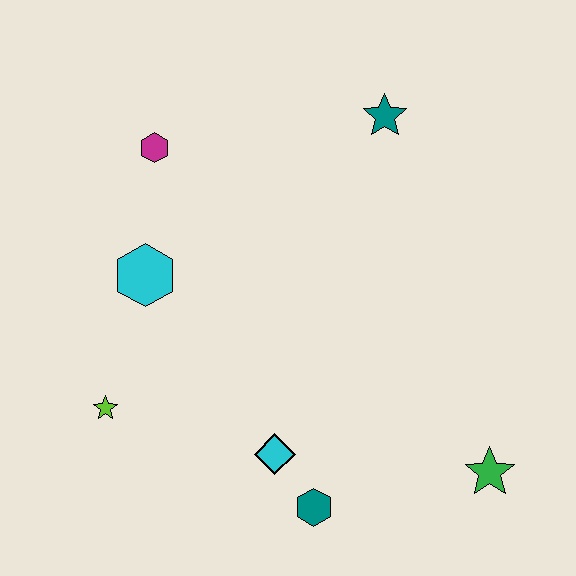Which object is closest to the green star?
The teal hexagon is closest to the green star.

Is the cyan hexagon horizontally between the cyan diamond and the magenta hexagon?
No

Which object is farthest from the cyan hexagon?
The green star is farthest from the cyan hexagon.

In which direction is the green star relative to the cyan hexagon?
The green star is to the right of the cyan hexagon.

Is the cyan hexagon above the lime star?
Yes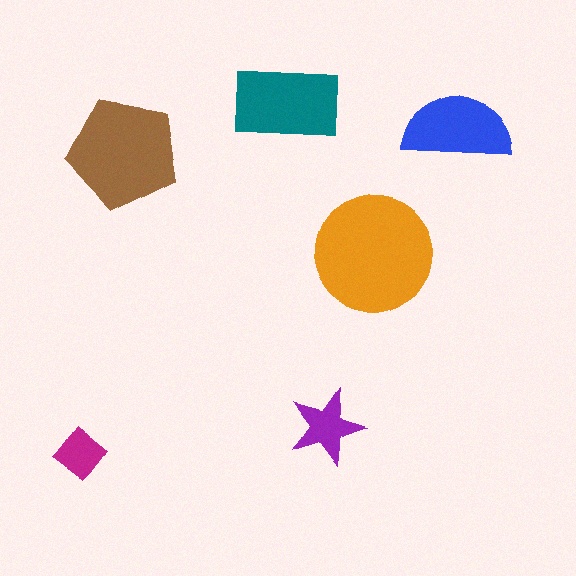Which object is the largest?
The orange circle.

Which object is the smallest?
The magenta diamond.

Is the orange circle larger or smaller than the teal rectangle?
Larger.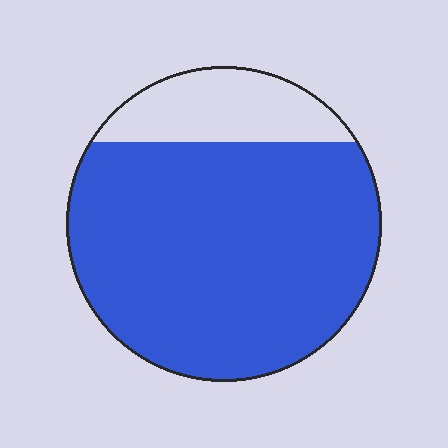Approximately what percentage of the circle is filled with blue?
Approximately 80%.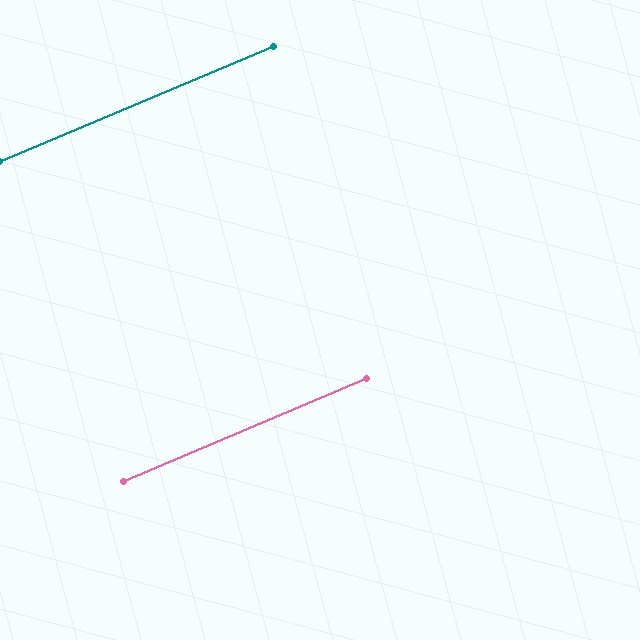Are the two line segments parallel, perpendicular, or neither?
Parallel — their directions differ by only 0.3°.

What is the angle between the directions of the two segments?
Approximately 0 degrees.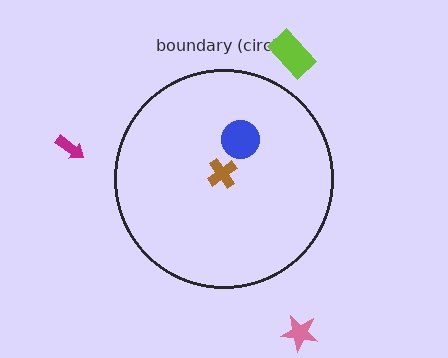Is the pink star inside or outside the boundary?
Outside.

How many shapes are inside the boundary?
2 inside, 3 outside.